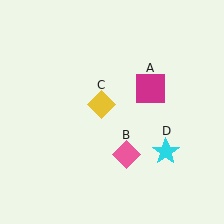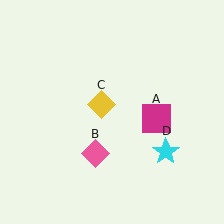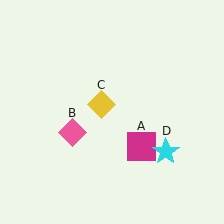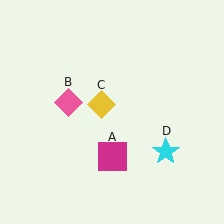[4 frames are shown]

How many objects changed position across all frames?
2 objects changed position: magenta square (object A), pink diamond (object B).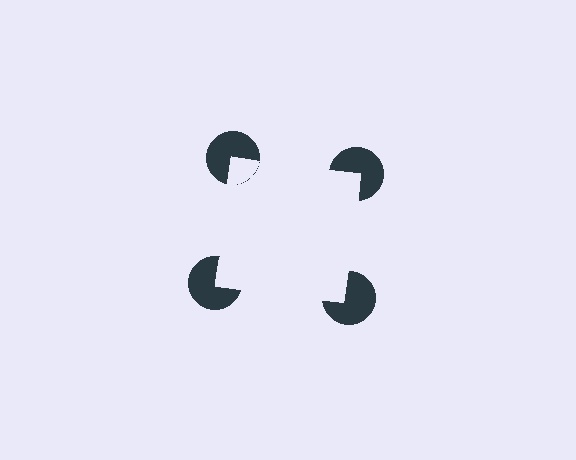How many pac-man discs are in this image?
There are 4 — one at each vertex of the illusory square.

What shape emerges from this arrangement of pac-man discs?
An illusory square — its edges are inferred from the aligned wedge cuts in the pac-man discs, not physically drawn.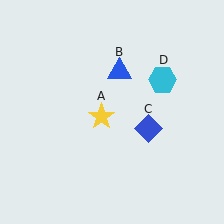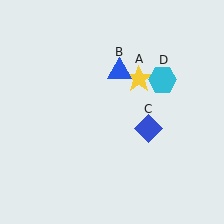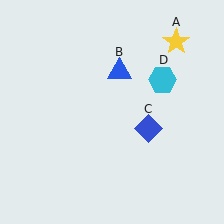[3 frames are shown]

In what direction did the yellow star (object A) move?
The yellow star (object A) moved up and to the right.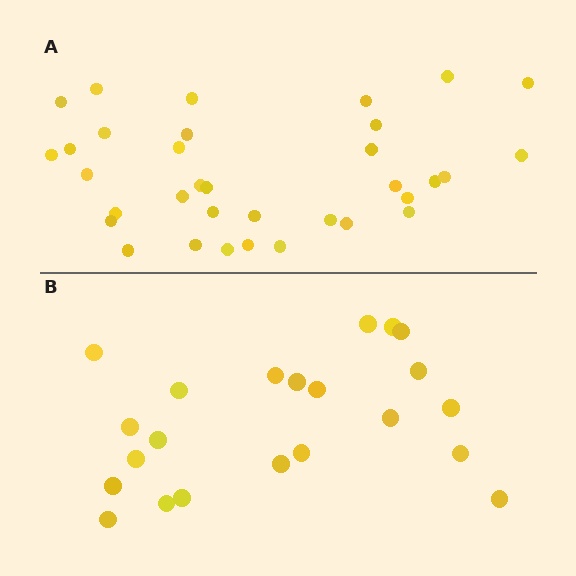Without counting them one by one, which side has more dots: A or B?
Region A (the top region) has more dots.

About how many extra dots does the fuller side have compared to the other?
Region A has roughly 12 or so more dots than region B.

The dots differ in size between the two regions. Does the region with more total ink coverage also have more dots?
No. Region B has more total ink coverage because its dots are larger, but region A actually contains more individual dots. Total area can be misleading — the number of items is what matters here.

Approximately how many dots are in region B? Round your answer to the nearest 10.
About 20 dots. (The exact count is 22, which rounds to 20.)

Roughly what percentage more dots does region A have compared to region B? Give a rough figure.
About 55% more.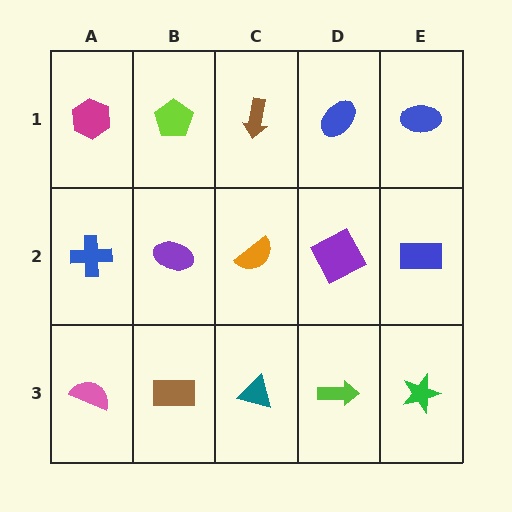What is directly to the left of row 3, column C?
A brown rectangle.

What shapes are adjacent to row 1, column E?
A blue rectangle (row 2, column E), a blue ellipse (row 1, column D).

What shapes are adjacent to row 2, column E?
A blue ellipse (row 1, column E), a green star (row 3, column E), a purple square (row 2, column D).